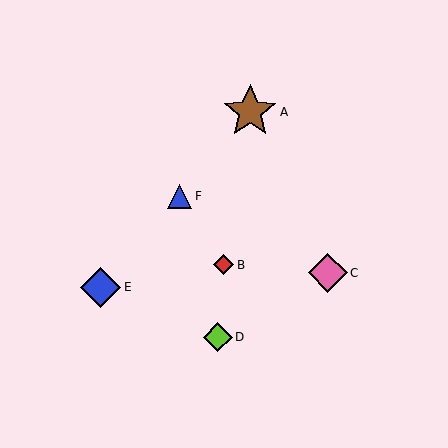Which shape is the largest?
The brown star (labeled A) is the largest.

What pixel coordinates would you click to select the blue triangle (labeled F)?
Click at (180, 196) to select the blue triangle F.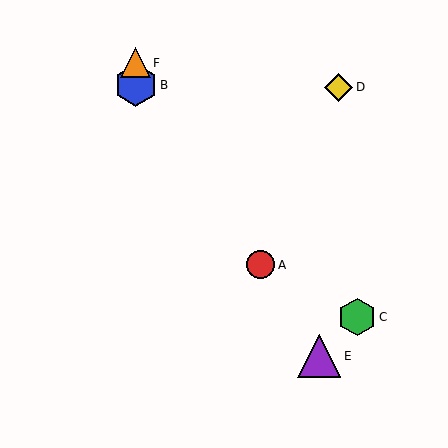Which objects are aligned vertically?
Objects B, F are aligned vertically.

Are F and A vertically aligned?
No, F is at x≈136 and A is at x≈261.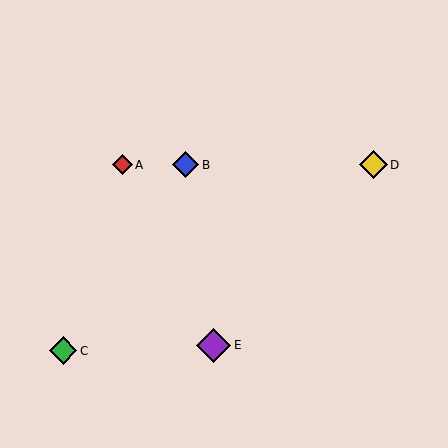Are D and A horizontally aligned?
Yes, both are at y≈165.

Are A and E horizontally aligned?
No, A is at y≈165 and E is at y≈345.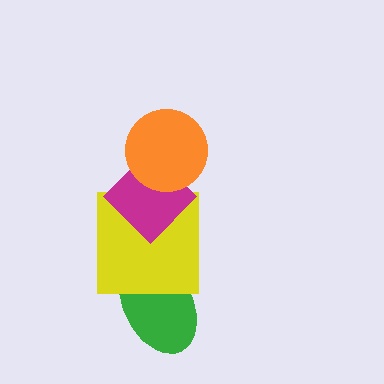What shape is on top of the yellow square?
The magenta diamond is on top of the yellow square.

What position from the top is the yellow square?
The yellow square is 3rd from the top.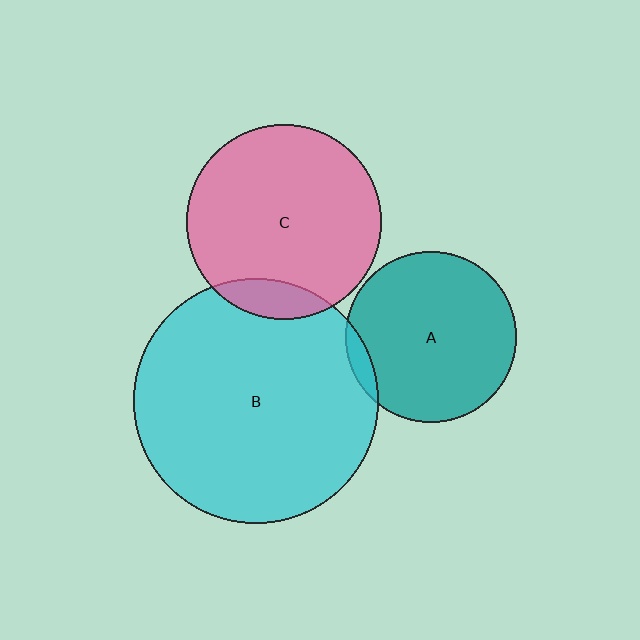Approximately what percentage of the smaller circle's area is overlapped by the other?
Approximately 10%.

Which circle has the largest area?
Circle B (cyan).